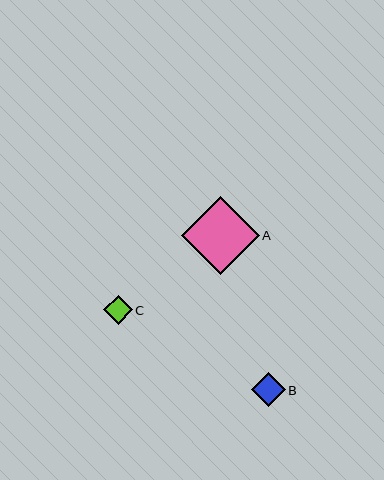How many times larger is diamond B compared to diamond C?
Diamond B is approximately 1.2 times the size of diamond C.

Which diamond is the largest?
Diamond A is the largest with a size of approximately 78 pixels.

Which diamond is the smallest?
Diamond C is the smallest with a size of approximately 28 pixels.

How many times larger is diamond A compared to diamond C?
Diamond A is approximately 2.7 times the size of diamond C.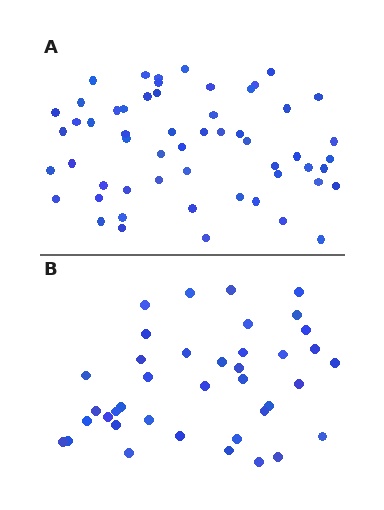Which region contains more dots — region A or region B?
Region A (the top region) has more dots.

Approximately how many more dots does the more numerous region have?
Region A has approximately 15 more dots than region B.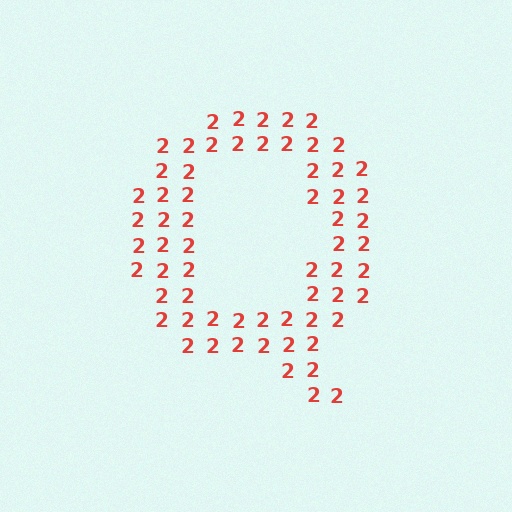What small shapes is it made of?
It is made of small digit 2's.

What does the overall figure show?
The overall figure shows the letter Q.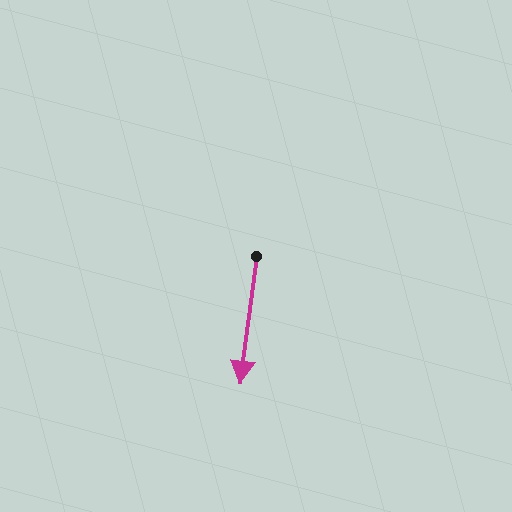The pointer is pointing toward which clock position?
Roughly 6 o'clock.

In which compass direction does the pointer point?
South.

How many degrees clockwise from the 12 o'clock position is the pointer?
Approximately 187 degrees.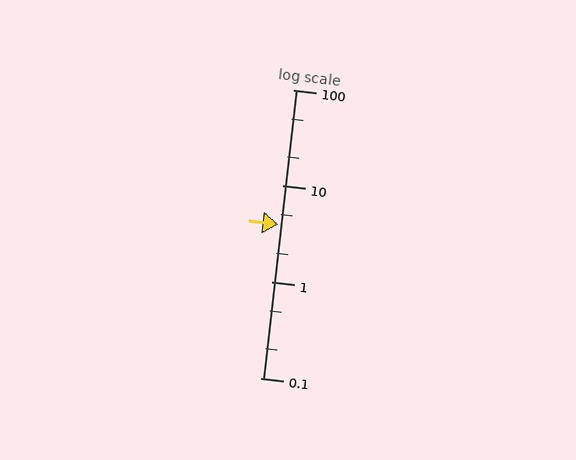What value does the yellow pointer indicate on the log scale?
The pointer indicates approximately 4.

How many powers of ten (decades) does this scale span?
The scale spans 3 decades, from 0.1 to 100.